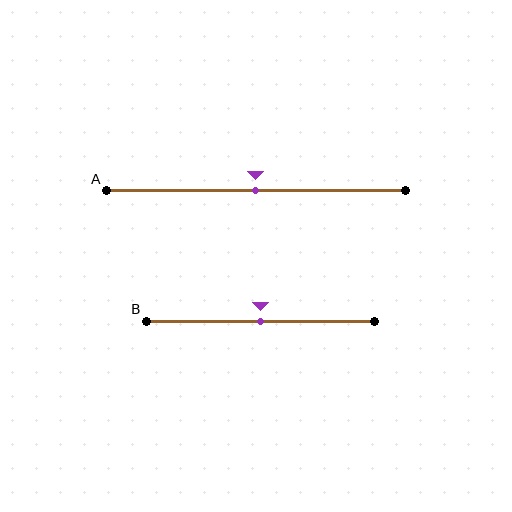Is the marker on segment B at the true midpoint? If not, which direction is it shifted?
Yes, the marker on segment B is at the true midpoint.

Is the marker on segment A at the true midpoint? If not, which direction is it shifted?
Yes, the marker on segment A is at the true midpoint.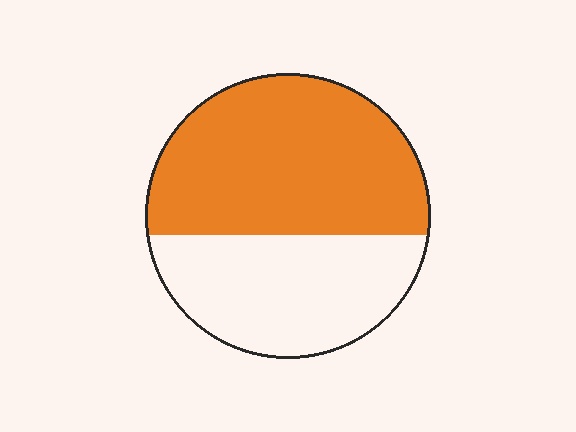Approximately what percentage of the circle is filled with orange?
Approximately 60%.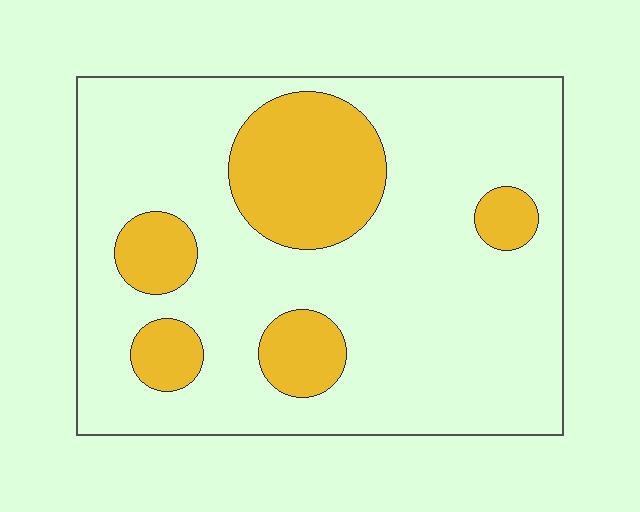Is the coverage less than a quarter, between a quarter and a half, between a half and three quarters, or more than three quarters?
Less than a quarter.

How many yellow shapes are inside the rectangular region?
5.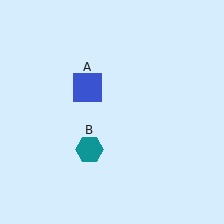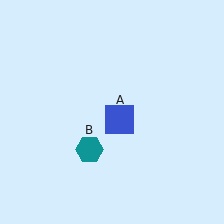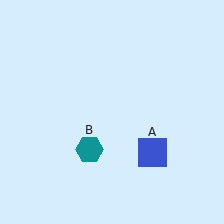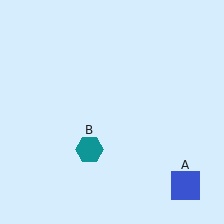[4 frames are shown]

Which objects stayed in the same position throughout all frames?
Teal hexagon (object B) remained stationary.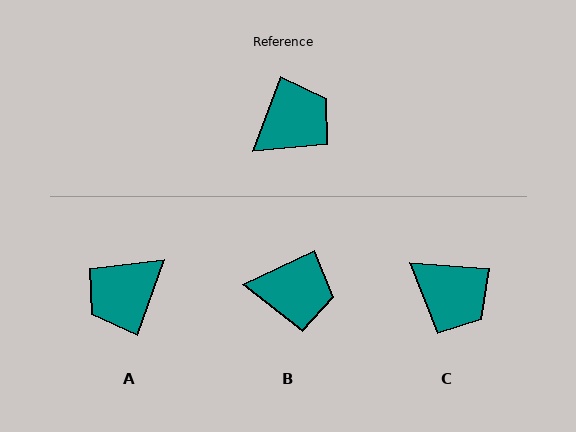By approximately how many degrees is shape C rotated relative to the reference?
Approximately 73 degrees clockwise.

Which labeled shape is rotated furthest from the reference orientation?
A, about 179 degrees away.